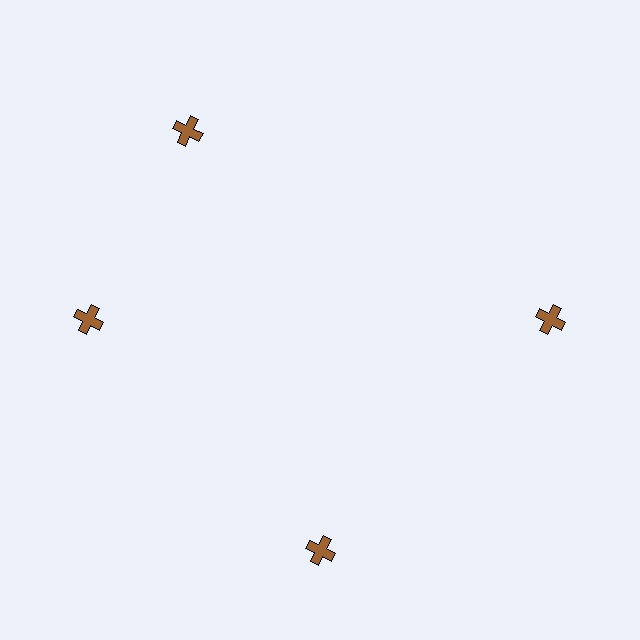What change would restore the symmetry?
The symmetry would be restored by rotating it back into even spacing with its neighbors so that all 4 crosses sit at equal angles and equal distance from the center.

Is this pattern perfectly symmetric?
No. The 4 brown crosses are arranged in a ring, but one element near the 12 o'clock position is rotated out of alignment along the ring, breaking the 4-fold rotational symmetry.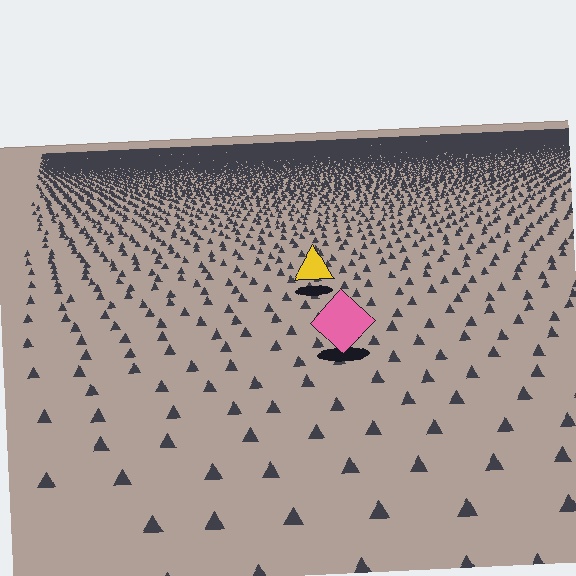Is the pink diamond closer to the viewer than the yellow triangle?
Yes. The pink diamond is closer — you can tell from the texture gradient: the ground texture is coarser near it.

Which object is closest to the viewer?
The pink diamond is closest. The texture marks near it are larger and more spread out.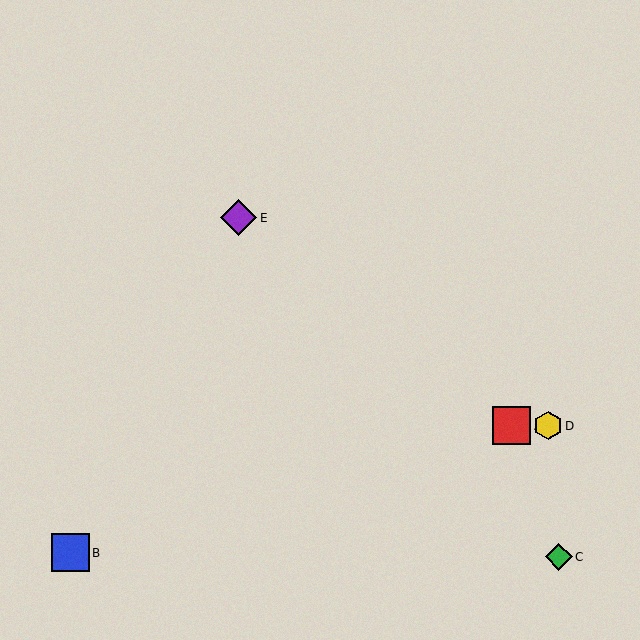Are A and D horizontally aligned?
Yes, both are at y≈426.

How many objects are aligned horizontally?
2 objects (A, D) are aligned horizontally.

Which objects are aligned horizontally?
Objects A, D are aligned horizontally.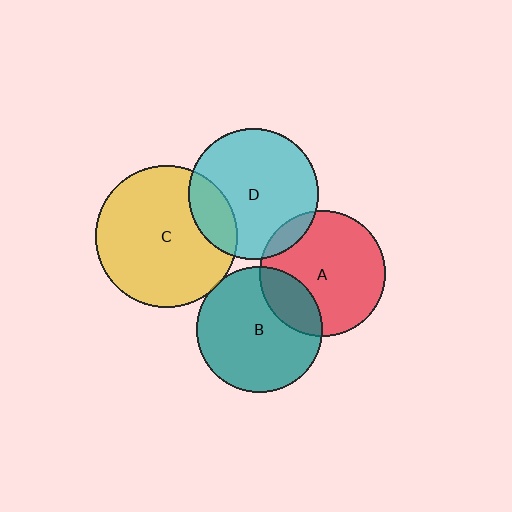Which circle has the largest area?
Circle C (yellow).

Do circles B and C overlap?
Yes.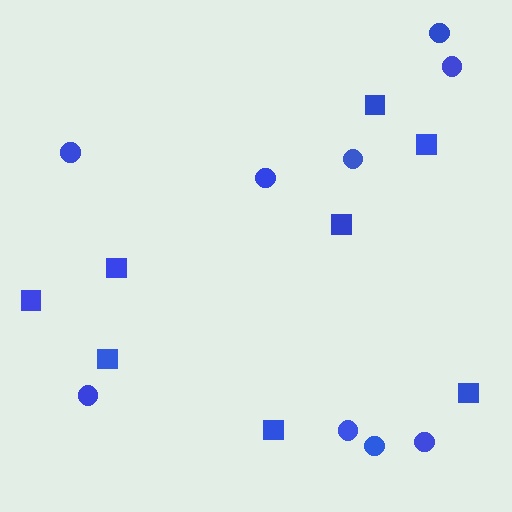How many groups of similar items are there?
There are 2 groups: one group of squares (8) and one group of circles (9).